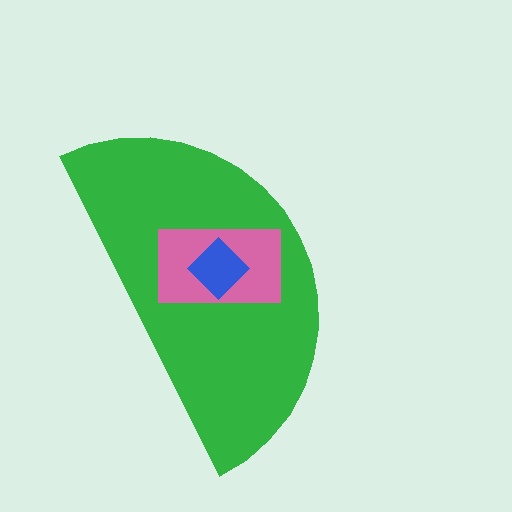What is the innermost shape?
The blue diamond.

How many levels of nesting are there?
3.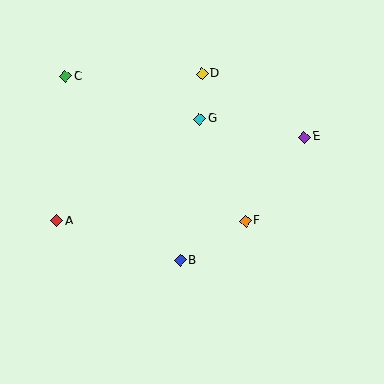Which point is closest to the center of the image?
Point F at (246, 221) is closest to the center.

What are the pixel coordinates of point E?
Point E is at (304, 137).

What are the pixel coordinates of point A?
Point A is at (57, 221).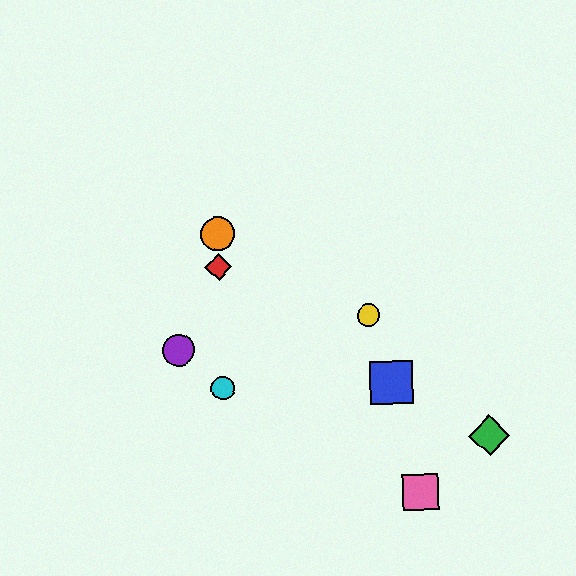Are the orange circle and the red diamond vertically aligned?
Yes, both are at x≈217.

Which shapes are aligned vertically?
The red diamond, the orange circle, the cyan circle are aligned vertically.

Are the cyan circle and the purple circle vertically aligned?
No, the cyan circle is at x≈223 and the purple circle is at x≈179.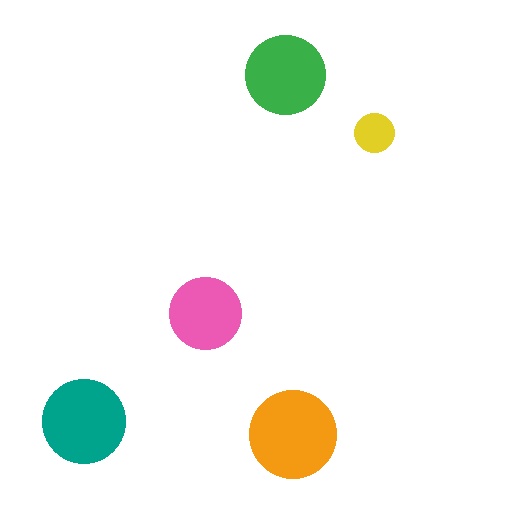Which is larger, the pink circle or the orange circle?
The orange one.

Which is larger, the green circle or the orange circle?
The orange one.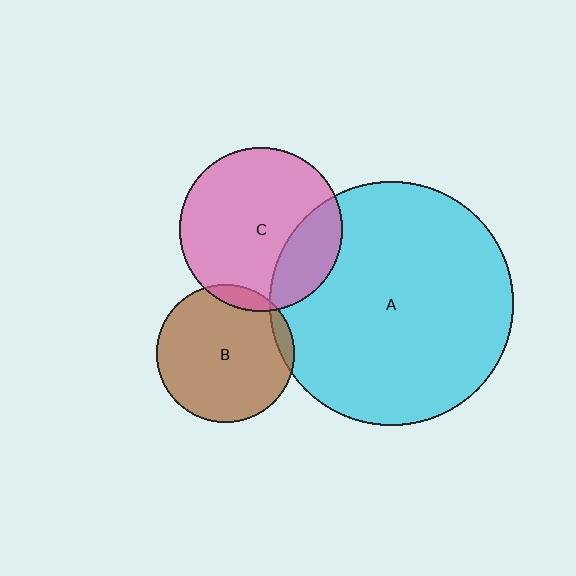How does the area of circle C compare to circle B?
Approximately 1.4 times.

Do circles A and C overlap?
Yes.